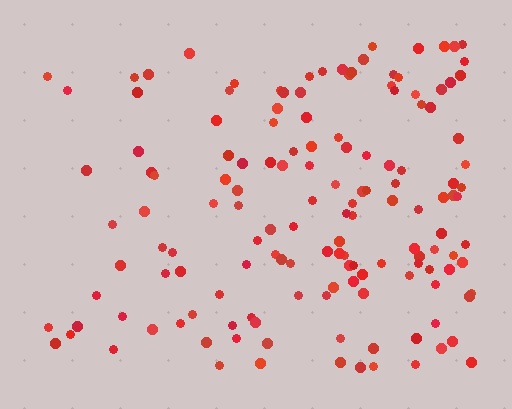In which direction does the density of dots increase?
From left to right, with the right side densest.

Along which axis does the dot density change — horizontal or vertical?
Horizontal.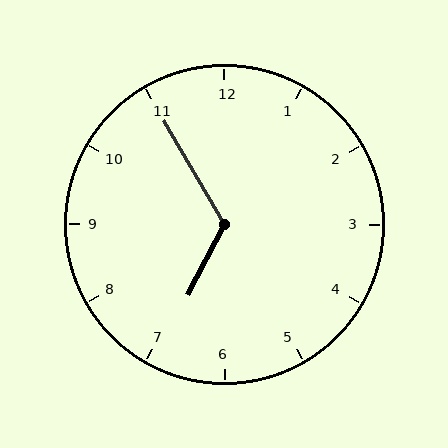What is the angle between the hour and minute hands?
Approximately 122 degrees.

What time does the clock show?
6:55.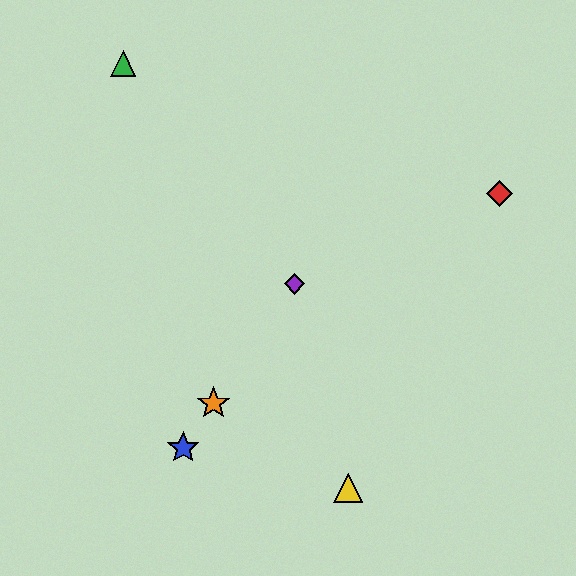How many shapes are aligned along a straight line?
3 shapes (the blue star, the purple diamond, the orange star) are aligned along a straight line.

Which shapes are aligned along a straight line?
The blue star, the purple diamond, the orange star are aligned along a straight line.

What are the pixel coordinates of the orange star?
The orange star is at (213, 403).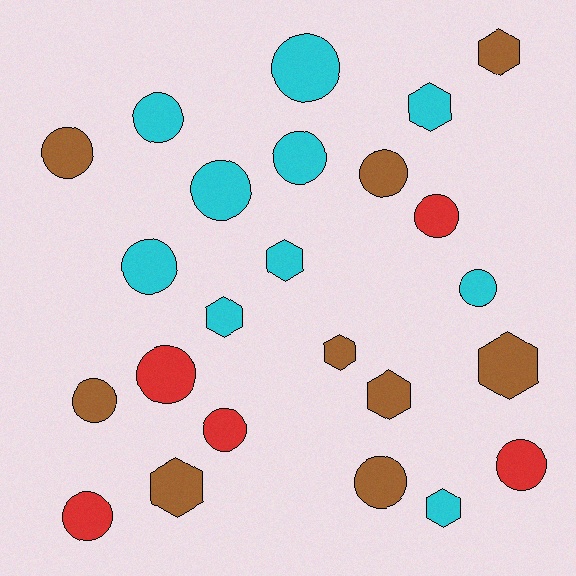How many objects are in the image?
There are 24 objects.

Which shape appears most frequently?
Circle, with 15 objects.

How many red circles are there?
There are 5 red circles.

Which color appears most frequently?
Cyan, with 10 objects.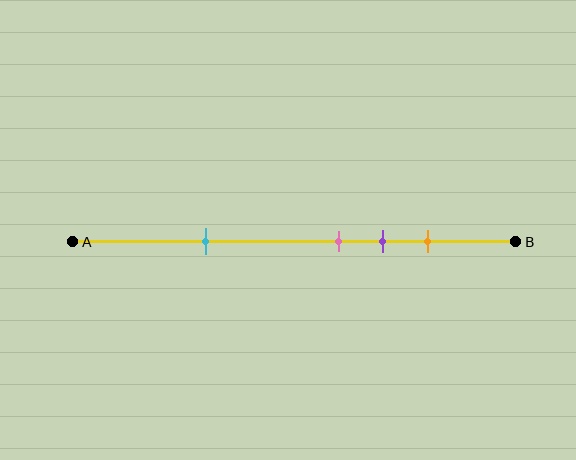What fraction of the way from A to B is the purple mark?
The purple mark is approximately 70% (0.7) of the way from A to B.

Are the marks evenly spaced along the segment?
No, the marks are not evenly spaced.